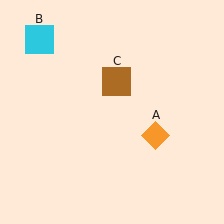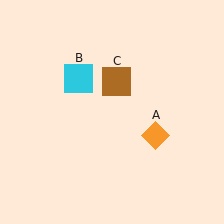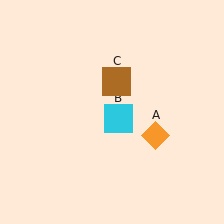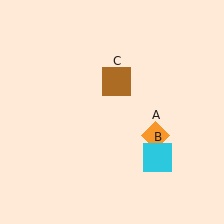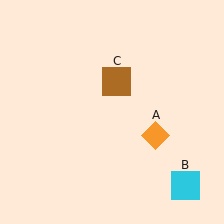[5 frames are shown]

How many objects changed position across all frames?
1 object changed position: cyan square (object B).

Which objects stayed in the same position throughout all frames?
Orange diamond (object A) and brown square (object C) remained stationary.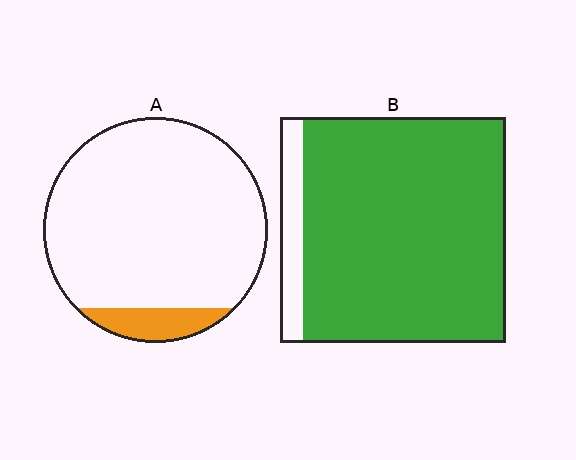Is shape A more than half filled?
No.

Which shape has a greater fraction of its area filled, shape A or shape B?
Shape B.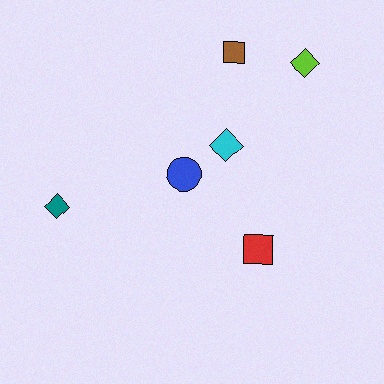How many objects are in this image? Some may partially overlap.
There are 6 objects.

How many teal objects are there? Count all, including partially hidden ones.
There is 1 teal object.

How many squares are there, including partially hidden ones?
There are 2 squares.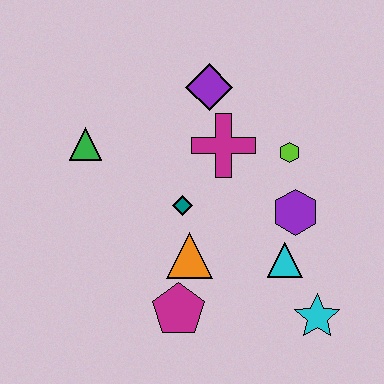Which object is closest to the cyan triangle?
The purple hexagon is closest to the cyan triangle.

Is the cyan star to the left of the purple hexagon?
No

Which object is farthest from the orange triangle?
The purple diamond is farthest from the orange triangle.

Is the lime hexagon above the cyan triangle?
Yes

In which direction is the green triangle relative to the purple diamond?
The green triangle is to the left of the purple diamond.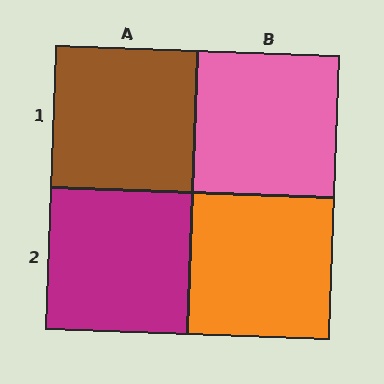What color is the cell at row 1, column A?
Brown.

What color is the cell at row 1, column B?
Pink.